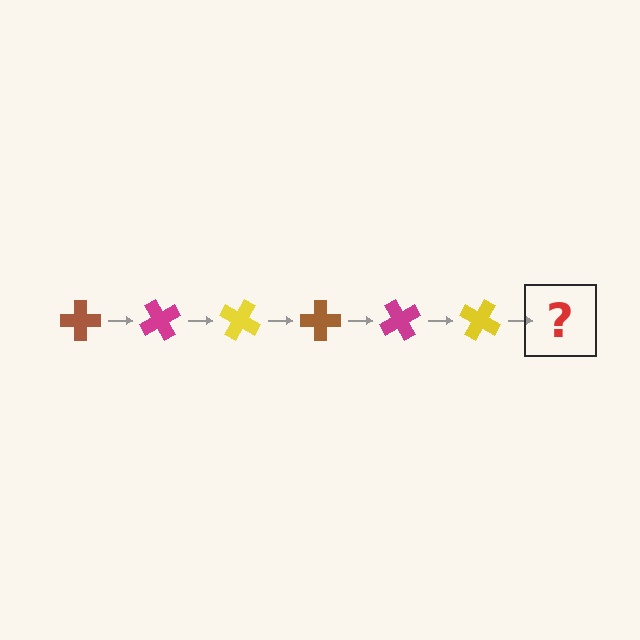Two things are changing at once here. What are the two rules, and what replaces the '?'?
The two rules are that it rotates 60 degrees each step and the color cycles through brown, magenta, and yellow. The '?' should be a brown cross, rotated 360 degrees from the start.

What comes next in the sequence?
The next element should be a brown cross, rotated 360 degrees from the start.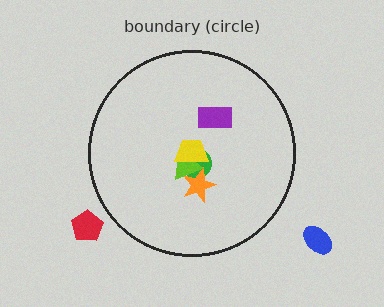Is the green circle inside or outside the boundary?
Inside.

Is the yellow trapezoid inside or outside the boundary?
Inside.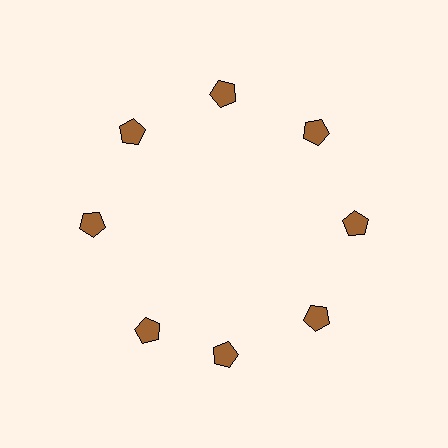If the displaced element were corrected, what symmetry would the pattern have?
It would have 8-fold rotational symmetry — the pattern would map onto itself every 45 degrees.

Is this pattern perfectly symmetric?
No. The 8 brown pentagons are arranged in a ring, but one element near the 8 o'clock position is rotated out of alignment along the ring, breaking the 8-fold rotational symmetry.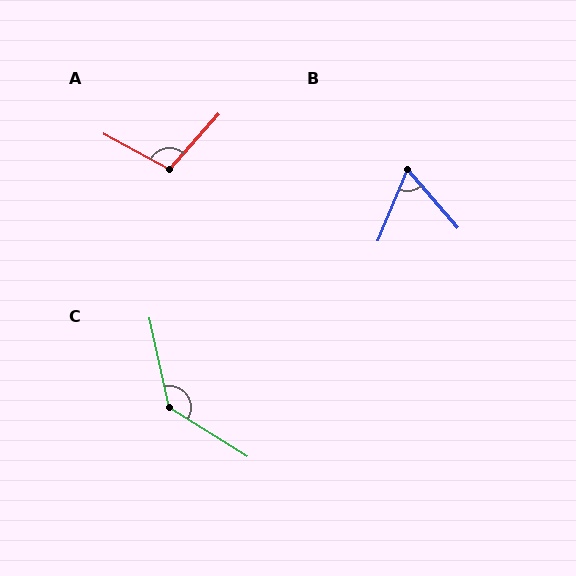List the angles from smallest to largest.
B (63°), A (103°), C (134°).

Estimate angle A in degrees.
Approximately 103 degrees.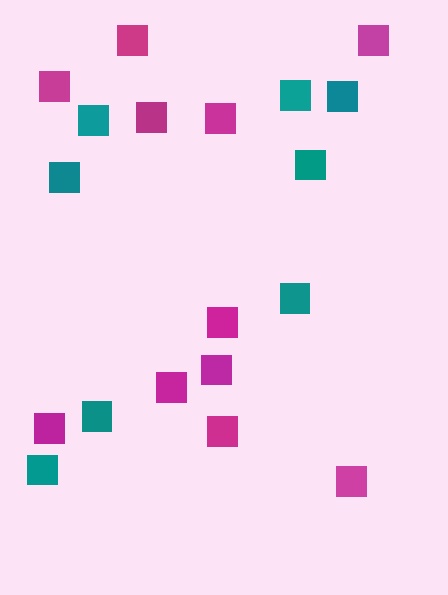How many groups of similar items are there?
There are 2 groups: one group of magenta squares (11) and one group of teal squares (8).